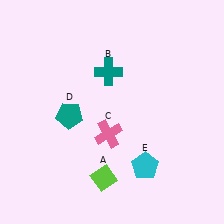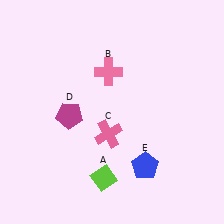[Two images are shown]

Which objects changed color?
B changed from teal to pink. D changed from teal to magenta. E changed from cyan to blue.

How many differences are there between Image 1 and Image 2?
There are 3 differences between the two images.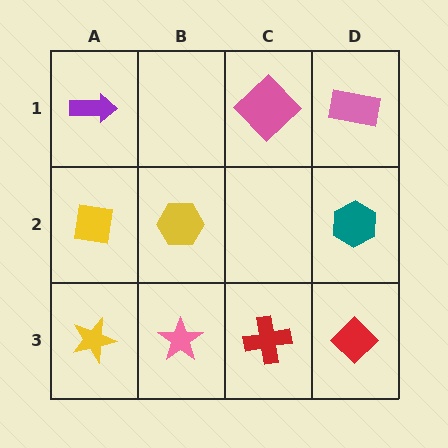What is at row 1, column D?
A pink rectangle.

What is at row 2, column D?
A teal hexagon.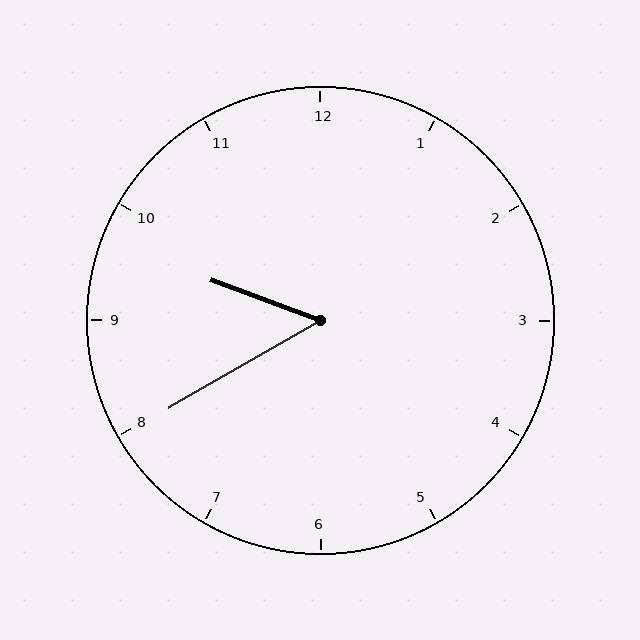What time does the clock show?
9:40.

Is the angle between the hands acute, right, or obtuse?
It is acute.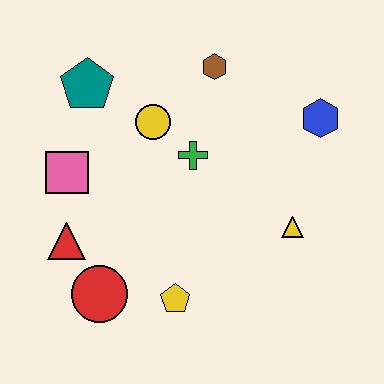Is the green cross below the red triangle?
No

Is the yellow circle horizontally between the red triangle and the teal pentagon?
No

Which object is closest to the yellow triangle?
The blue hexagon is closest to the yellow triangle.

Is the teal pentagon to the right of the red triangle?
Yes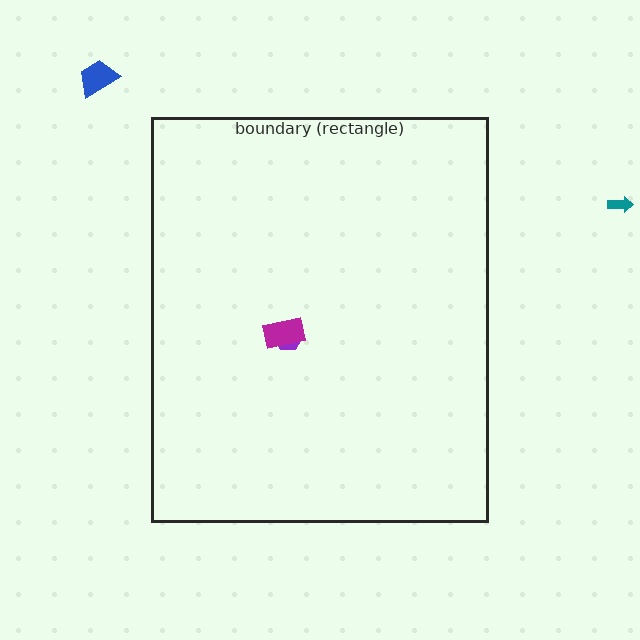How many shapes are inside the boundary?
2 inside, 2 outside.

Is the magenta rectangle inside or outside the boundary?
Inside.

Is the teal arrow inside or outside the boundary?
Outside.